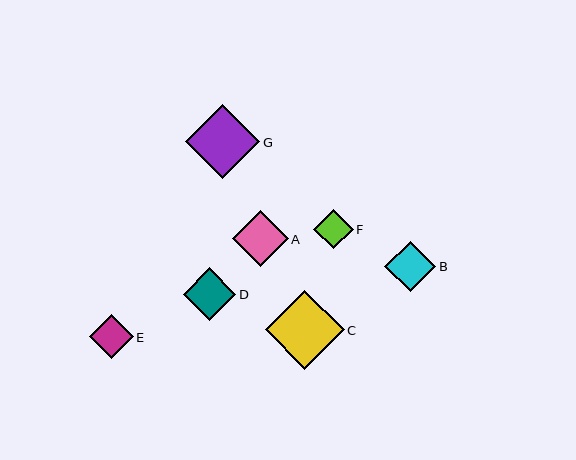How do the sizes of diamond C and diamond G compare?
Diamond C and diamond G are approximately the same size.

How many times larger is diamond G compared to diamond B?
Diamond G is approximately 1.4 times the size of diamond B.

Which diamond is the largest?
Diamond C is the largest with a size of approximately 79 pixels.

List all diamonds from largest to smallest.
From largest to smallest: C, G, A, D, B, E, F.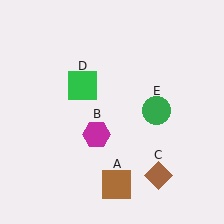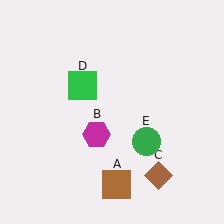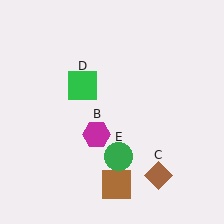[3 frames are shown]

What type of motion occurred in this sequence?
The green circle (object E) rotated clockwise around the center of the scene.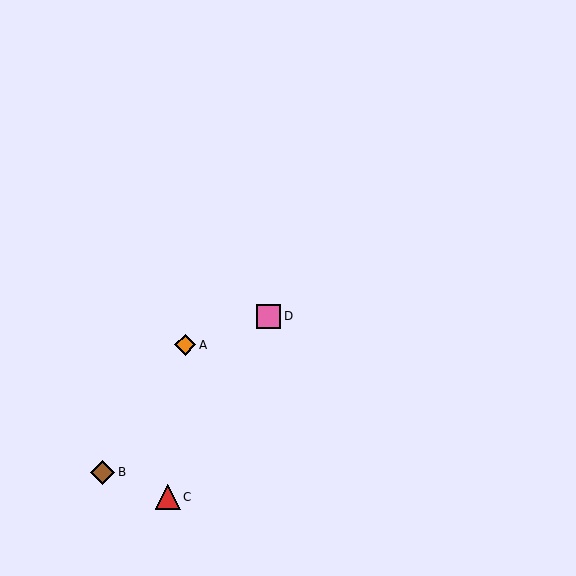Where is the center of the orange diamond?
The center of the orange diamond is at (185, 345).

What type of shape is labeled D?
Shape D is a pink square.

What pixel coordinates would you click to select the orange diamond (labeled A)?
Click at (185, 345) to select the orange diamond A.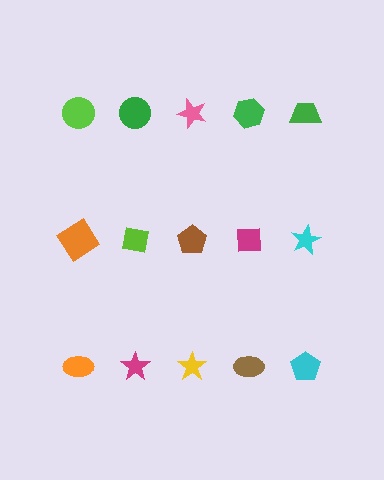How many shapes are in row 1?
5 shapes.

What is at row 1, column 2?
A green circle.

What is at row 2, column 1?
An orange diamond.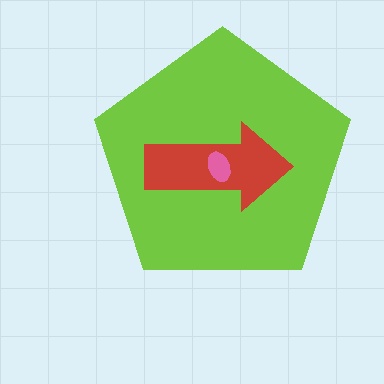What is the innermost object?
The pink ellipse.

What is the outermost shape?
The lime pentagon.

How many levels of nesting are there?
3.